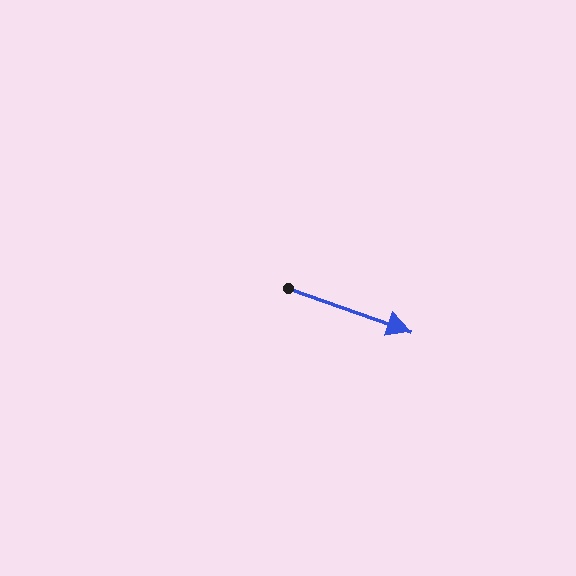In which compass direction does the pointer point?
East.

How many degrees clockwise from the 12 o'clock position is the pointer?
Approximately 109 degrees.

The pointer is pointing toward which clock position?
Roughly 4 o'clock.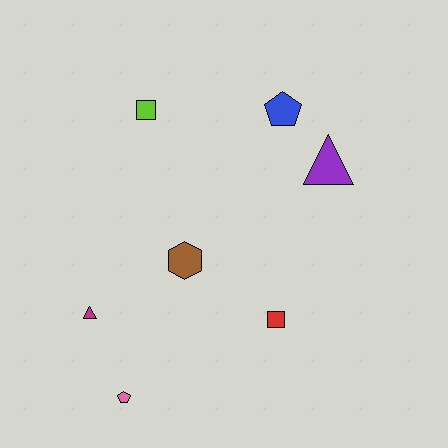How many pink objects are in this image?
There is 1 pink object.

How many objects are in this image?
There are 7 objects.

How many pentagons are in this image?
There are 2 pentagons.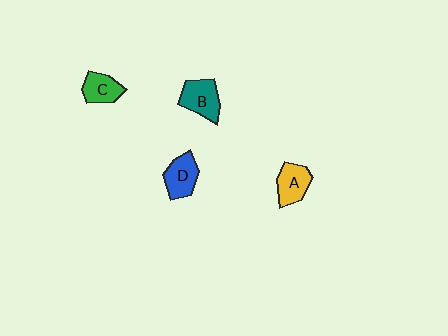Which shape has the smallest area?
Shape C (green).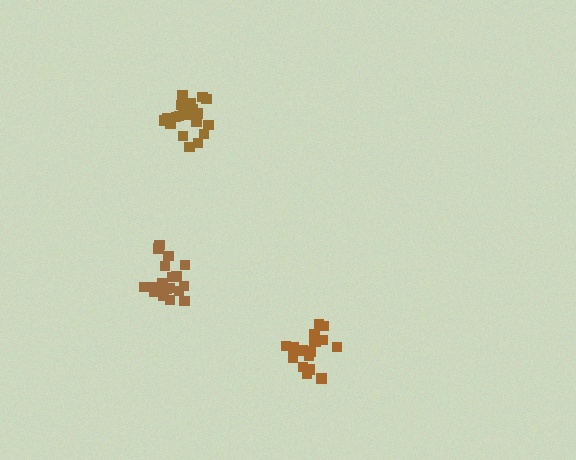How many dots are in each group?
Group 1: 19 dots, Group 2: 19 dots, Group 3: 21 dots (59 total).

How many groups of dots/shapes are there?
There are 3 groups.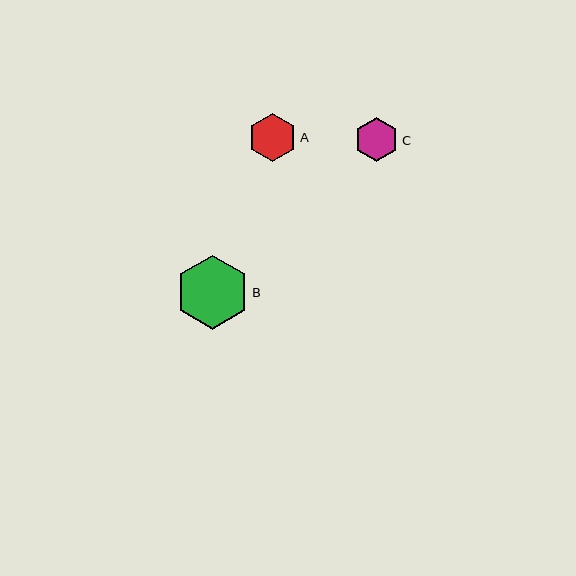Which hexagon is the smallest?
Hexagon C is the smallest with a size of approximately 44 pixels.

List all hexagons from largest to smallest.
From largest to smallest: B, A, C.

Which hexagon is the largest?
Hexagon B is the largest with a size of approximately 74 pixels.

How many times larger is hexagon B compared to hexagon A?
Hexagon B is approximately 1.5 times the size of hexagon A.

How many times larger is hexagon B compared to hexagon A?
Hexagon B is approximately 1.5 times the size of hexagon A.